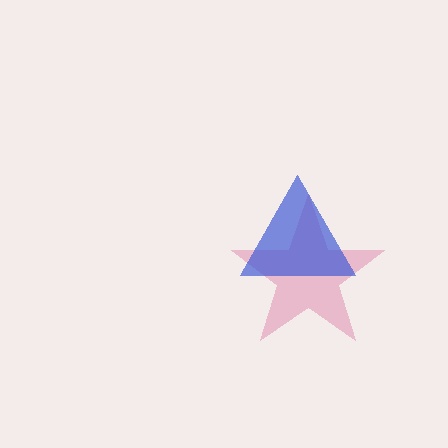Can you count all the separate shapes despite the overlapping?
Yes, there are 2 separate shapes.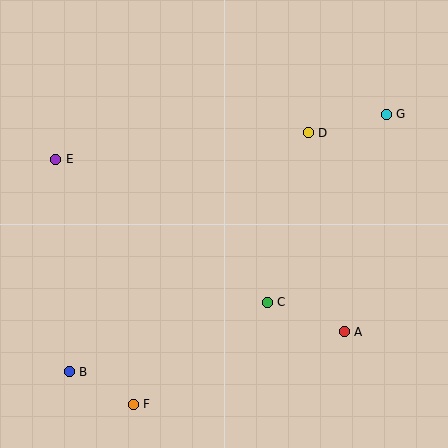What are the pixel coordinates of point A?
Point A is at (344, 332).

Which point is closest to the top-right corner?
Point G is closest to the top-right corner.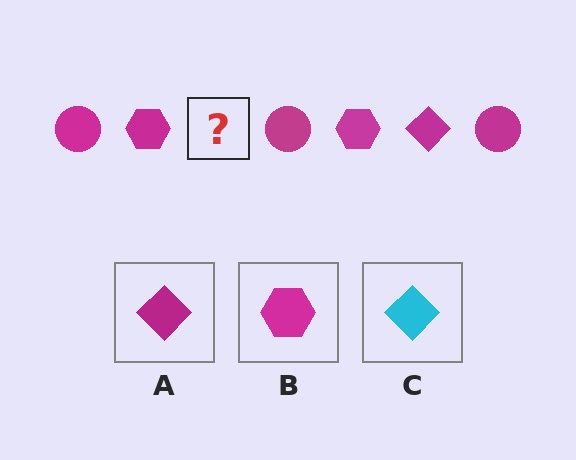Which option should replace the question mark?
Option A.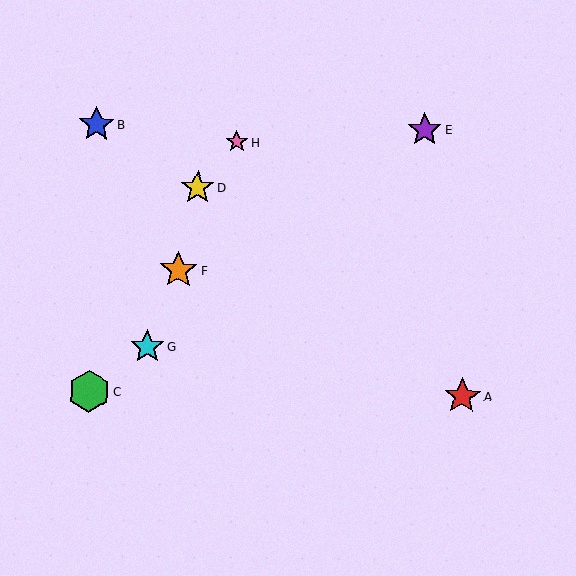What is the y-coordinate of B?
Object B is at y≈125.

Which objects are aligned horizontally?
Objects A, C are aligned horizontally.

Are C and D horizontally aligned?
No, C is at y≈391 and D is at y≈187.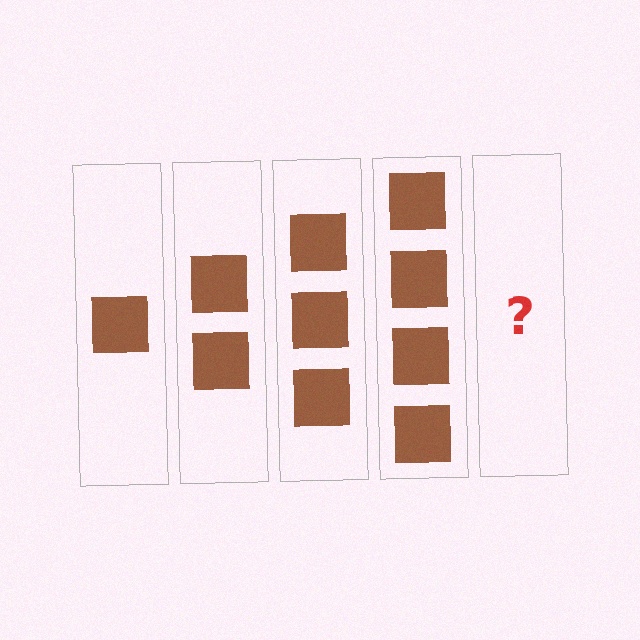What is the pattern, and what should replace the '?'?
The pattern is that each step adds one more square. The '?' should be 5 squares.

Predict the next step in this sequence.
The next step is 5 squares.